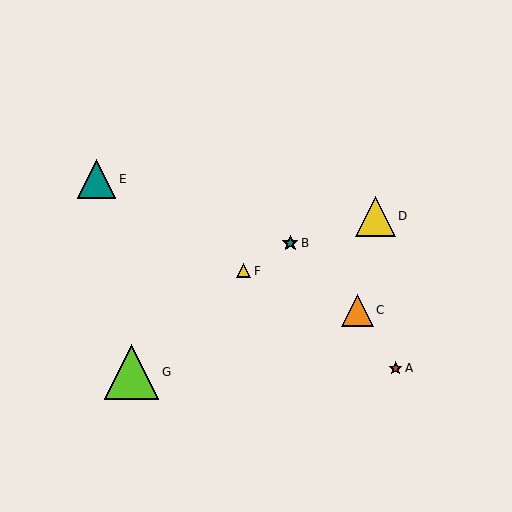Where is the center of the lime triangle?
The center of the lime triangle is at (131, 372).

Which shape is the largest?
The lime triangle (labeled G) is the largest.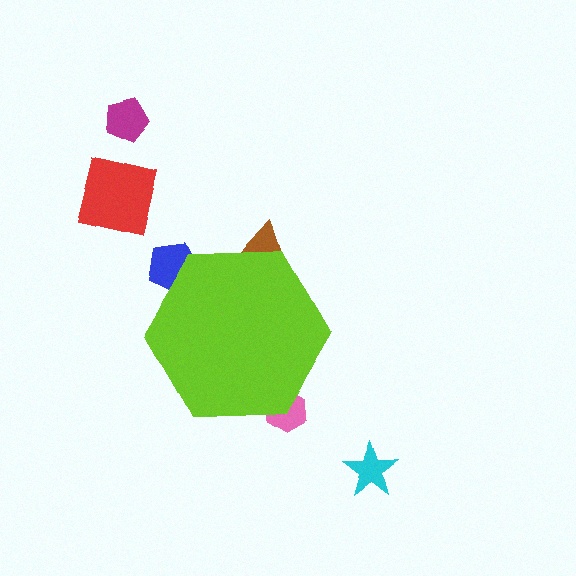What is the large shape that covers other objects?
A lime hexagon.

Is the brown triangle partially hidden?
Yes, the brown triangle is partially hidden behind the lime hexagon.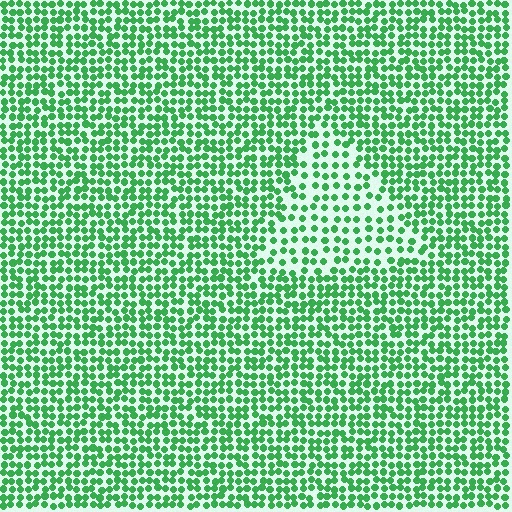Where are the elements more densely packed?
The elements are more densely packed outside the triangle boundary.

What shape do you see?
I see a triangle.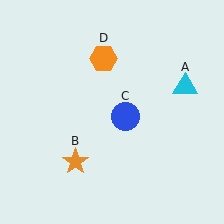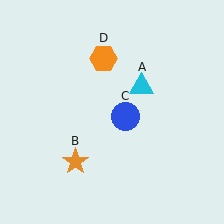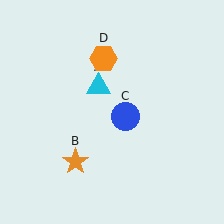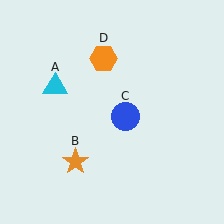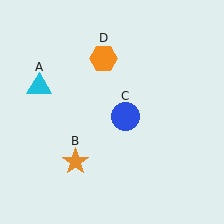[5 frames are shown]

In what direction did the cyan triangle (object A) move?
The cyan triangle (object A) moved left.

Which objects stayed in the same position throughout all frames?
Orange star (object B) and blue circle (object C) and orange hexagon (object D) remained stationary.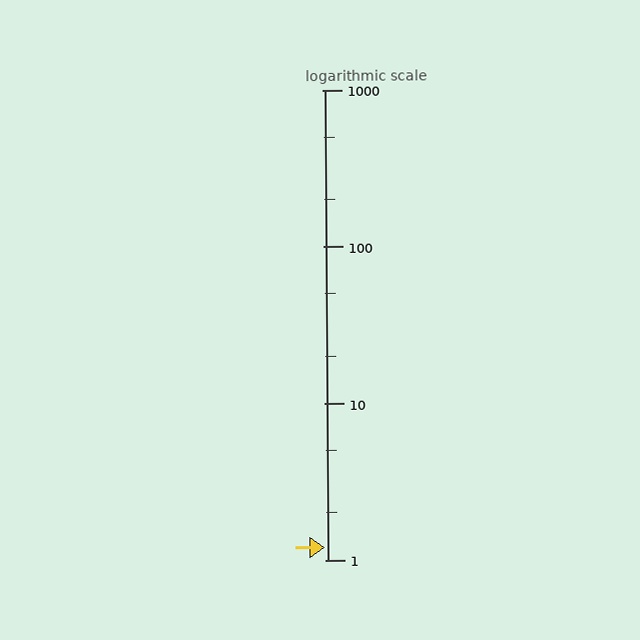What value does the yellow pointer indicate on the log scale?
The pointer indicates approximately 1.2.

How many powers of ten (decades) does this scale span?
The scale spans 3 decades, from 1 to 1000.